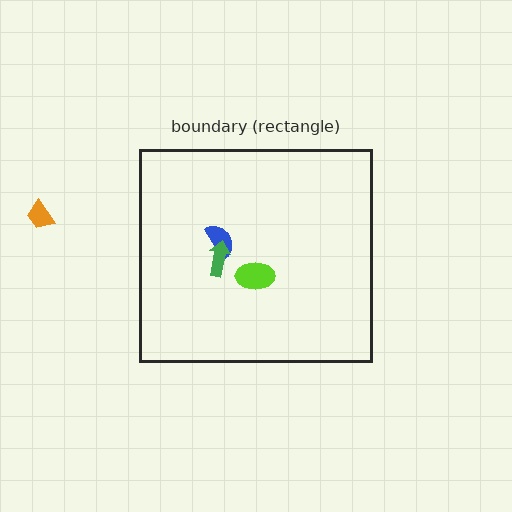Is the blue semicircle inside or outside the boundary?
Inside.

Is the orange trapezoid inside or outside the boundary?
Outside.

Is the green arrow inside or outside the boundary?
Inside.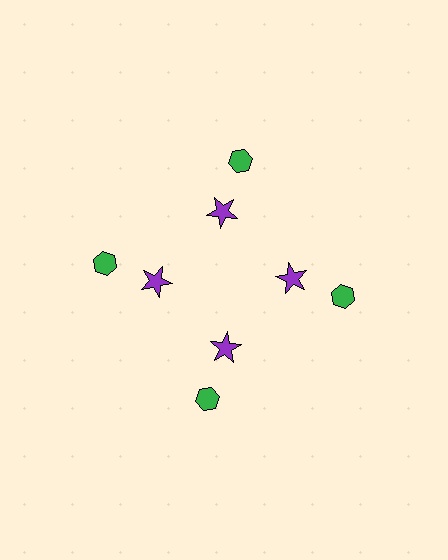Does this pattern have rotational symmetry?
Yes, this pattern has 4-fold rotational symmetry. It looks the same after rotating 90 degrees around the center.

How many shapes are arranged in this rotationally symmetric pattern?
There are 8 shapes, arranged in 4 groups of 2.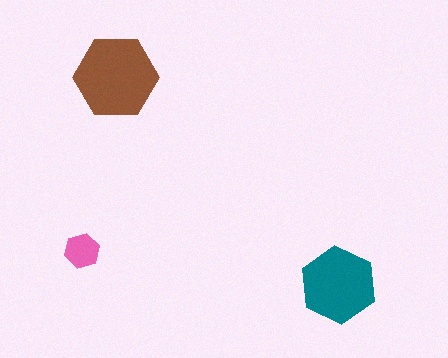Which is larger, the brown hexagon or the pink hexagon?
The brown one.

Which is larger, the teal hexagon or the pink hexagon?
The teal one.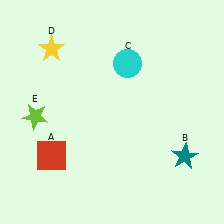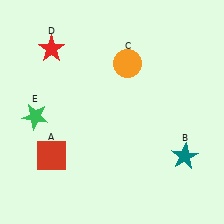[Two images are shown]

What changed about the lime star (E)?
In Image 1, E is lime. In Image 2, it changed to green.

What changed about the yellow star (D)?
In Image 1, D is yellow. In Image 2, it changed to red.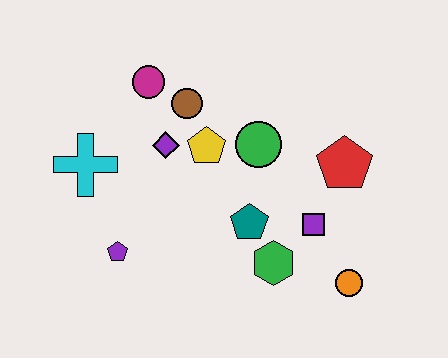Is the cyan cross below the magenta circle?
Yes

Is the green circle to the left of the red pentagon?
Yes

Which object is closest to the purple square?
The green hexagon is closest to the purple square.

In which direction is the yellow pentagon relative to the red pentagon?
The yellow pentagon is to the left of the red pentagon.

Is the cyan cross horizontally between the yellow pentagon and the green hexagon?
No